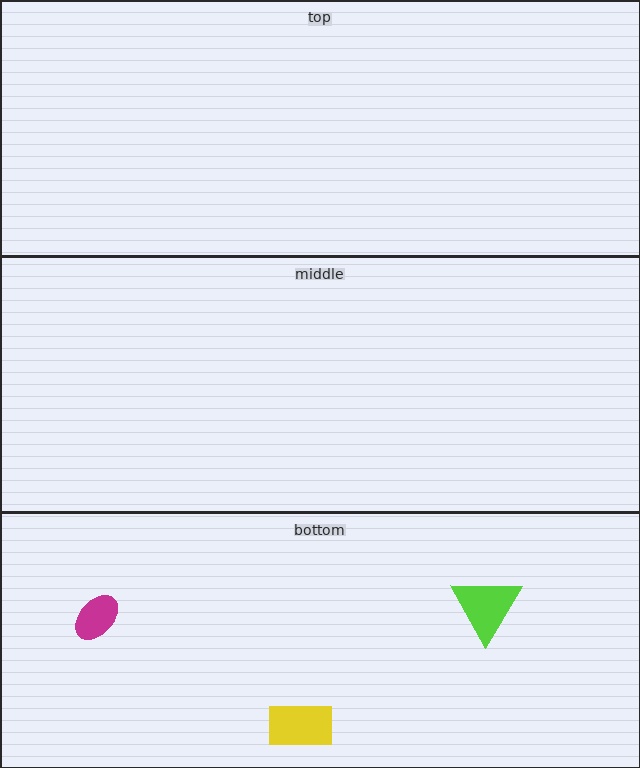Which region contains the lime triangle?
The bottom region.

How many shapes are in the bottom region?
3.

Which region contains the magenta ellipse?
The bottom region.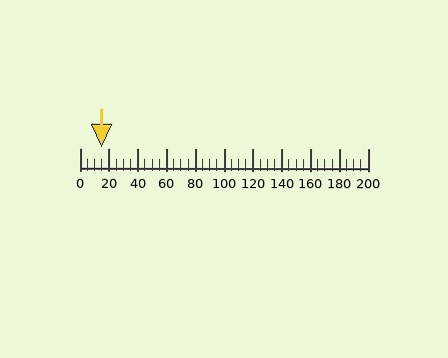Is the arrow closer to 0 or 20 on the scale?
The arrow is closer to 20.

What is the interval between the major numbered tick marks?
The major tick marks are spaced 20 units apart.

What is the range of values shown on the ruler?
The ruler shows values from 0 to 200.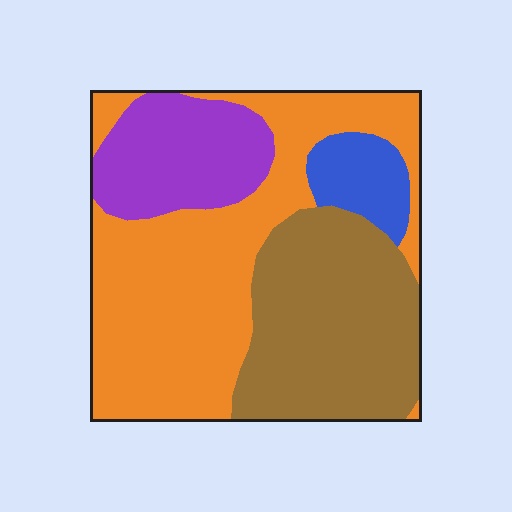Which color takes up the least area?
Blue, at roughly 5%.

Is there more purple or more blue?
Purple.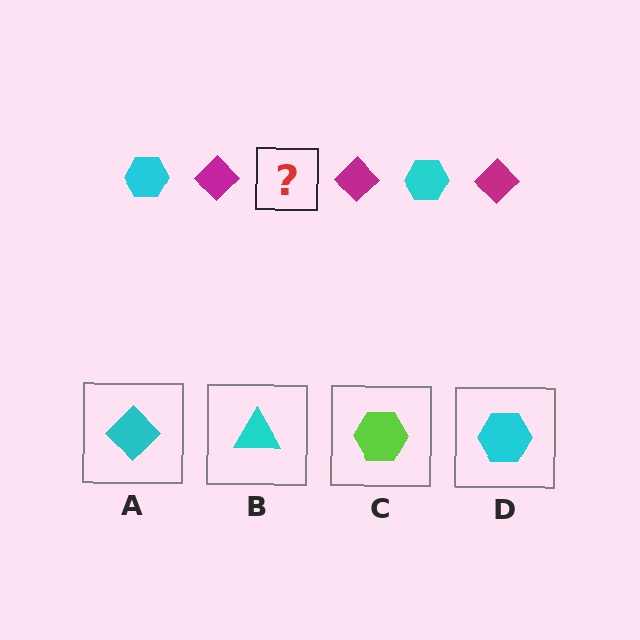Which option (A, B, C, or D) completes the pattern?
D.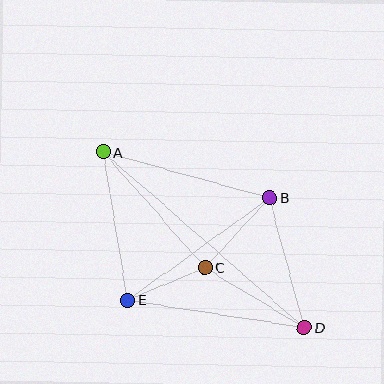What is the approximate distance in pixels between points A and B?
The distance between A and B is approximately 173 pixels.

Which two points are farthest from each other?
Points A and D are farthest from each other.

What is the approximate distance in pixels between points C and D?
The distance between C and D is approximately 116 pixels.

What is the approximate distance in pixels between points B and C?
The distance between B and C is approximately 95 pixels.